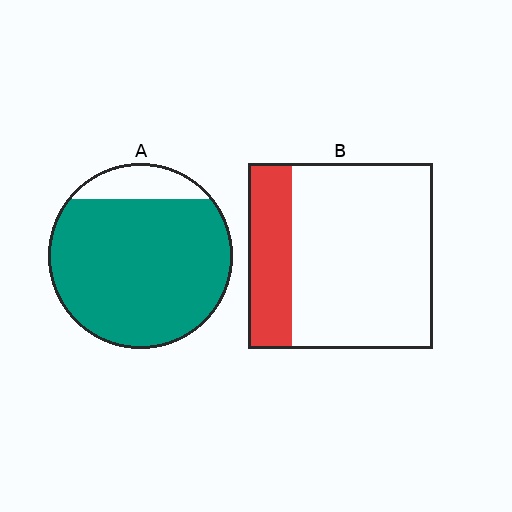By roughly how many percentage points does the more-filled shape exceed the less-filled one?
By roughly 65 percentage points (A over B).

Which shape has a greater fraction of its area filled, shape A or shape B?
Shape A.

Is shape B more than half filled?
No.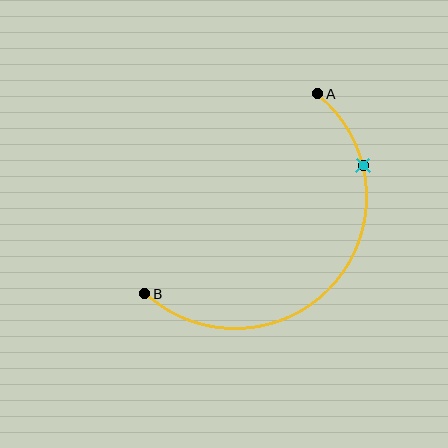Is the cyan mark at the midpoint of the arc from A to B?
No. The cyan mark lies on the arc but is closer to endpoint A. The arc midpoint would be at the point on the curve equidistant along the arc from both A and B.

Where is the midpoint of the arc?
The arc midpoint is the point on the curve farthest from the straight line joining A and B. It sits below and to the right of that line.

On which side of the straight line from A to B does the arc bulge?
The arc bulges below and to the right of the straight line connecting A and B.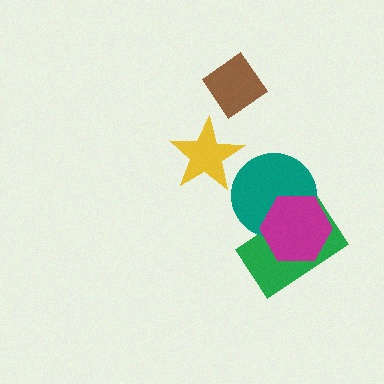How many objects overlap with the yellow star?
0 objects overlap with the yellow star.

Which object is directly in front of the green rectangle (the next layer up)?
The teal circle is directly in front of the green rectangle.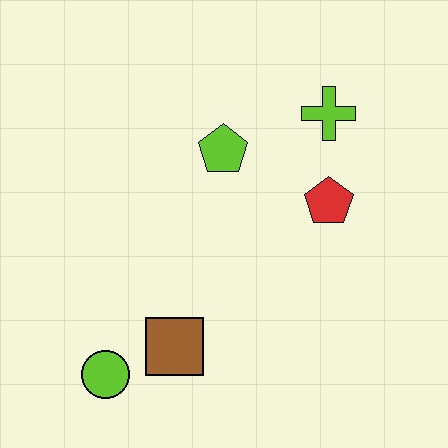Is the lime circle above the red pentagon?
No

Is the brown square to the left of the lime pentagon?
Yes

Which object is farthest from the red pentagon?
The lime circle is farthest from the red pentagon.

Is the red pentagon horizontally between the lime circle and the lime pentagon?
No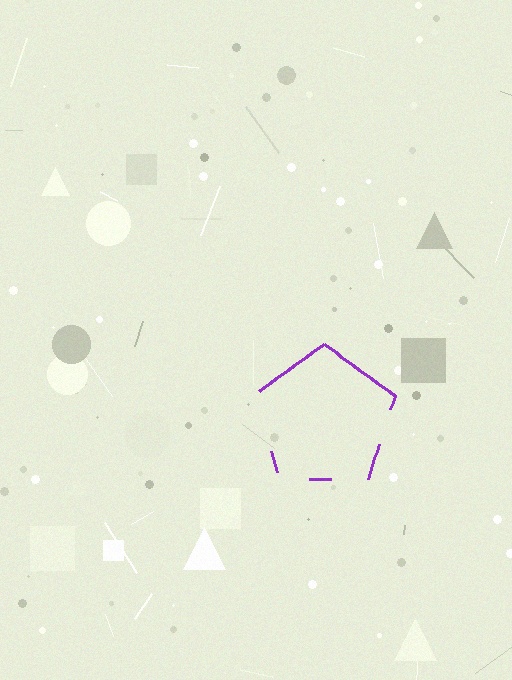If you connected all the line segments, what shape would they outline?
They would outline a pentagon.